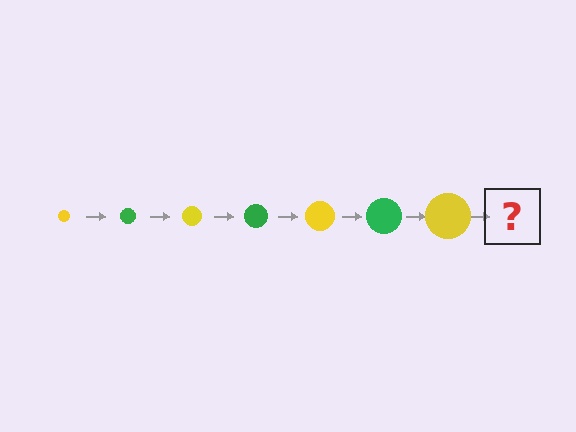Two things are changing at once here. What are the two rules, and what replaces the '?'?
The two rules are that the circle grows larger each step and the color cycles through yellow and green. The '?' should be a green circle, larger than the previous one.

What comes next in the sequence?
The next element should be a green circle, larger than the previous one.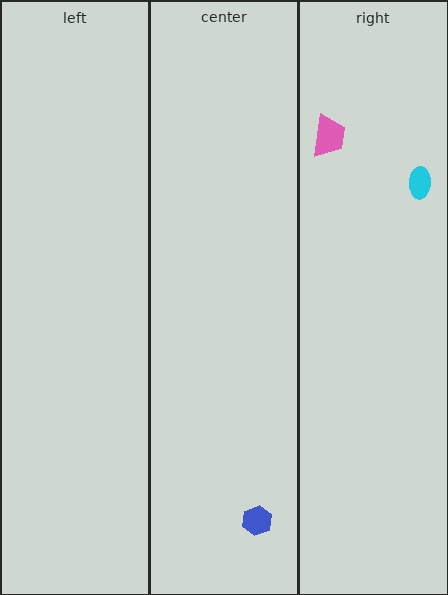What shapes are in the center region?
The blue hexagon.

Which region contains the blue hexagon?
The center region.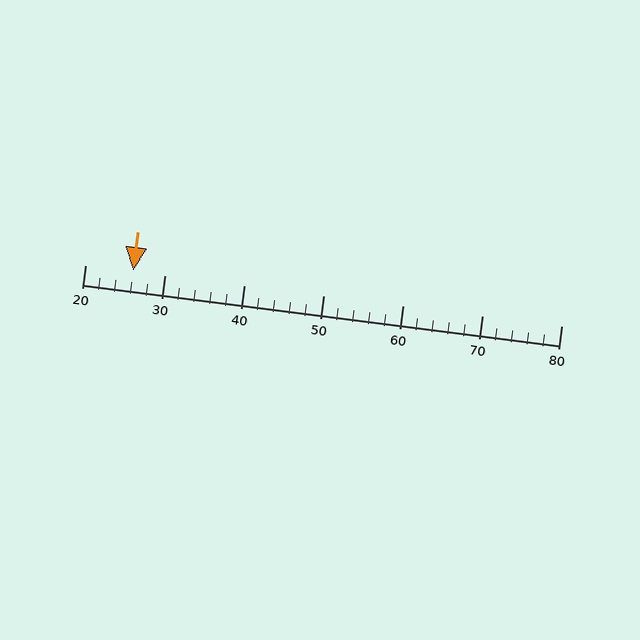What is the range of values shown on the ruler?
The ruler shows values from 20 to 80.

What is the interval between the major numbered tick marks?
The major tick marks are spaced 10 units apart.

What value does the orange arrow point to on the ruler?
The orange arrow points to approximately 26.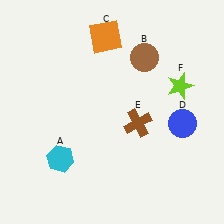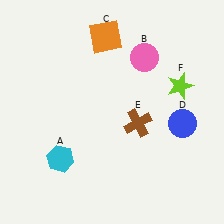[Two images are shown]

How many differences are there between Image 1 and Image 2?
There is 1 difference between the two images.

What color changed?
The circle (B) changed from brown in Image 1 to pink in Image 2.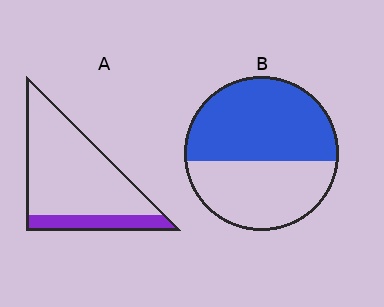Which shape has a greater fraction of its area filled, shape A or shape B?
Shape B.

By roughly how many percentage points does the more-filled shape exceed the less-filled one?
By roughly 35 percentage points (B over A).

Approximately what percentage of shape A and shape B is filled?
A is approximately 20% and B is approximately 55%.